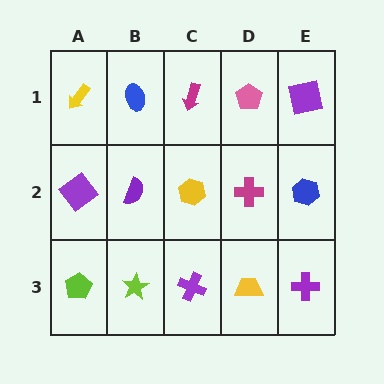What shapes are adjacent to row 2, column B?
A blue ellipse (row 1, column B), a lime star (row 3, column B), a purple diamond (row 2, column A), a yellow hexagon (row 2, column C).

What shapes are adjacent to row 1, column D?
A magenta cross (row 2, column D), a magenta arrow (row 1, column C), a purple square (row 1, column E).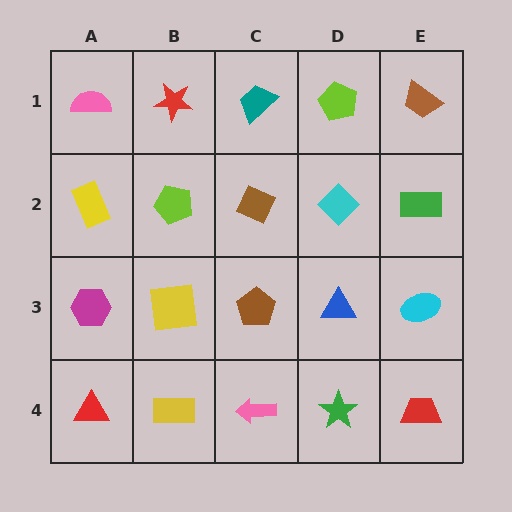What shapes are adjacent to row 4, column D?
A blue triangle (row 3, column D), a pink arrow (row 4, column C), a red trapezoid (row 4, column E).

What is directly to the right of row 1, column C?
A lime pentagon.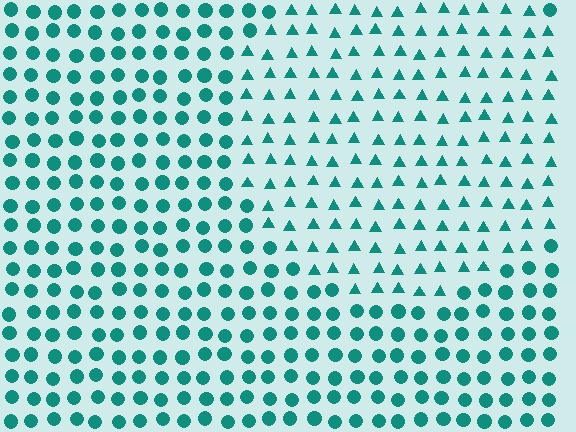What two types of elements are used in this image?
The image uses triangles inside the circle region and circles outside it.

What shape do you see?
I see a circle.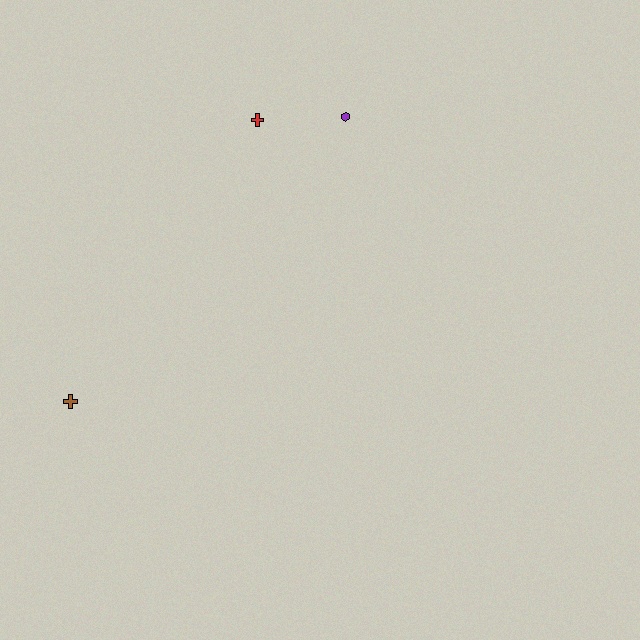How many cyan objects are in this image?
There are no cyan objects.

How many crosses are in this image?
There are 2 crosses.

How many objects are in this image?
There are 3 objects.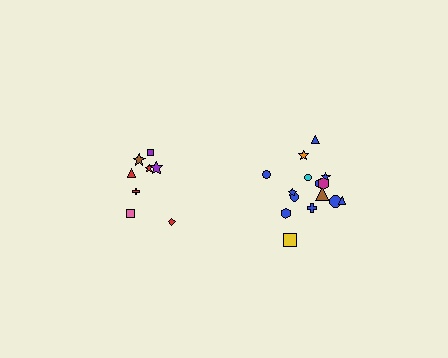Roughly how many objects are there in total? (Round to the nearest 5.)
Roughly 25 objects in total.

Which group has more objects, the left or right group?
The right group.